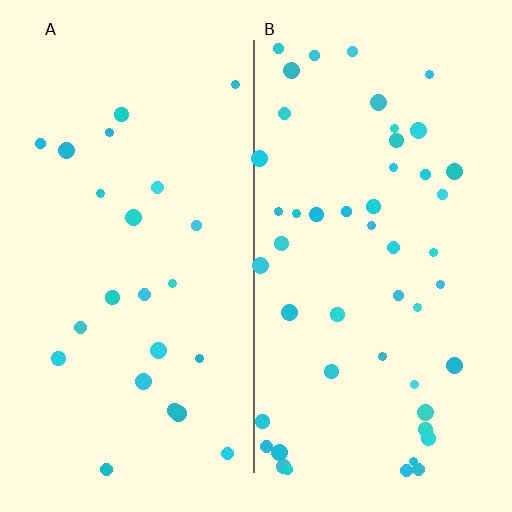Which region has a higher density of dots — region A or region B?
B (the right).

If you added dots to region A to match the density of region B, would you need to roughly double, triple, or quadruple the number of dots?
Approximately double.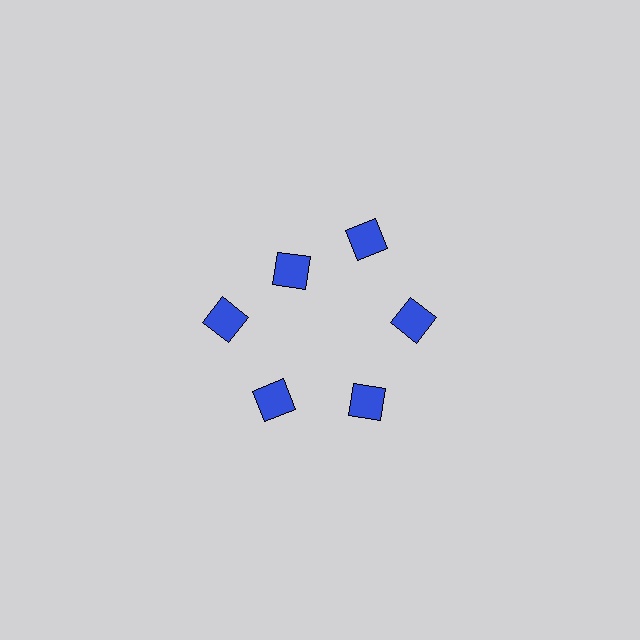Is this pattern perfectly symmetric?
No. The 6 blue diamonds are arranged in a ring, but one element near the 11 o'clock position is pulled inward toward the center, breaking the 6-fold rotational symmetry.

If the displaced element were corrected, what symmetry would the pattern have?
It would have 6-fold rotational symmetry — the pattern would map onto itself every 60 degrees.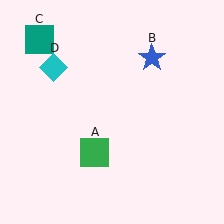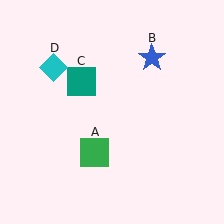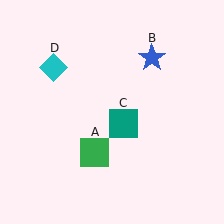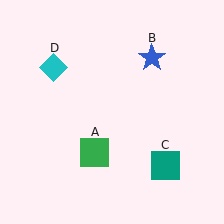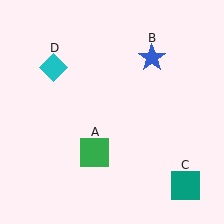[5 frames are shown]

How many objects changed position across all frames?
1 object changed position: teal square (object C).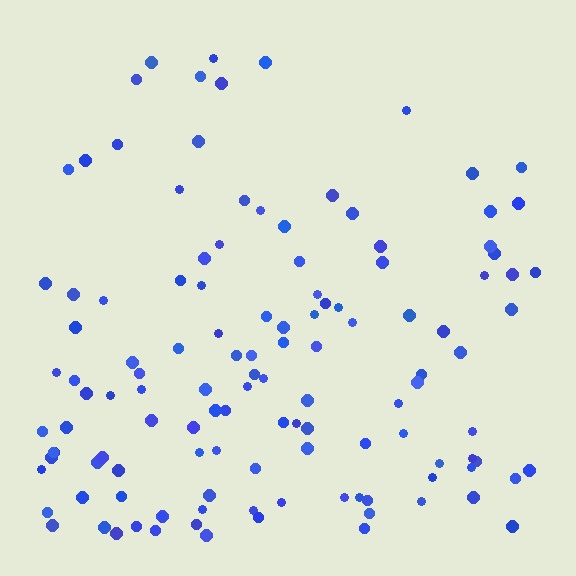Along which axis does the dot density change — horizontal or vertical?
Vertical.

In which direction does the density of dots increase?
From top to bottom, with the bottom side densest.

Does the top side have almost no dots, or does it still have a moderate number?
Still a moderate number, just noticeably fewer than the bottom.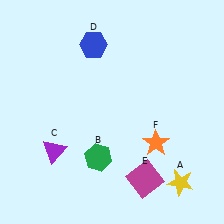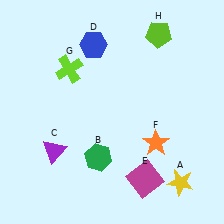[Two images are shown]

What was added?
A lime cross (G), a lime pentagon (H) were added in Image 2.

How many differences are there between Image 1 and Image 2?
There are 2 differences between the two images.